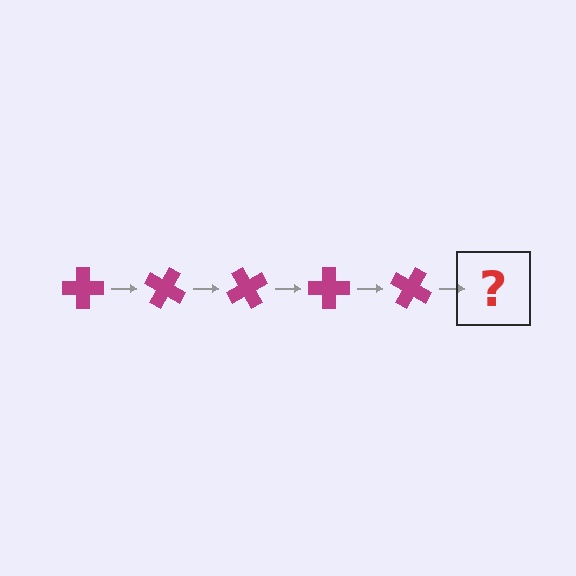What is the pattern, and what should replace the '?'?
The pattern is that the cross rotates 30 degrees each step. The '?' should be a magenta cross rotated 150 degrees.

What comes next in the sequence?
The next element should be a magenta cross rotated 150 degrees.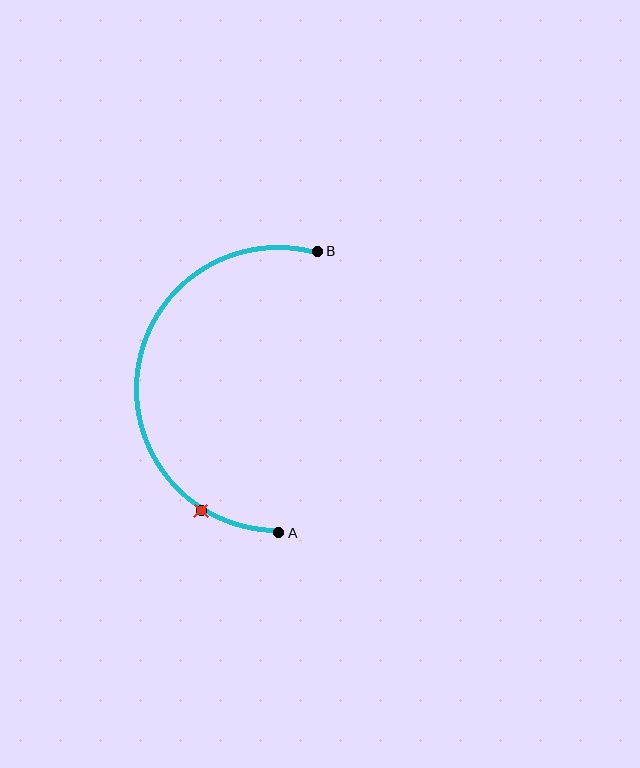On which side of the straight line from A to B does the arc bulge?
The arc bulges to the left of the straight line connecting A and B.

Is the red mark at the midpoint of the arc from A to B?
No. The red mark lies on the arc but is closer to endpoint A. The arc midpoint would be at the point on the curve equidistant along the arc from both A and B.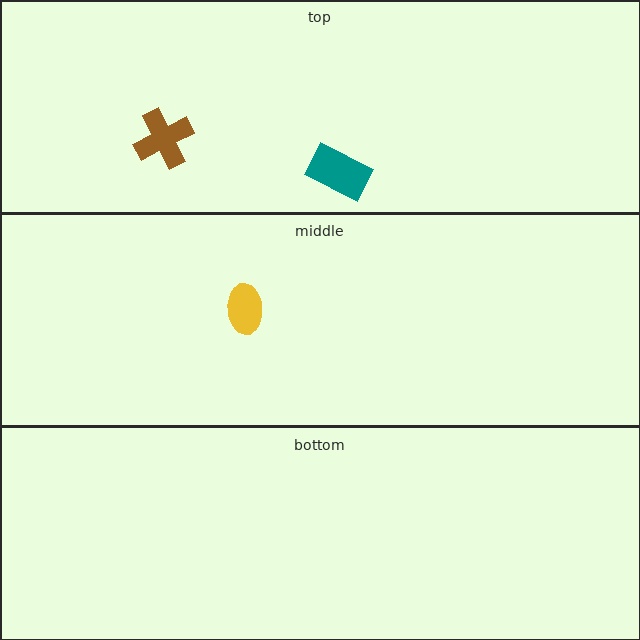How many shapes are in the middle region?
1.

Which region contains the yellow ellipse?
The middle region.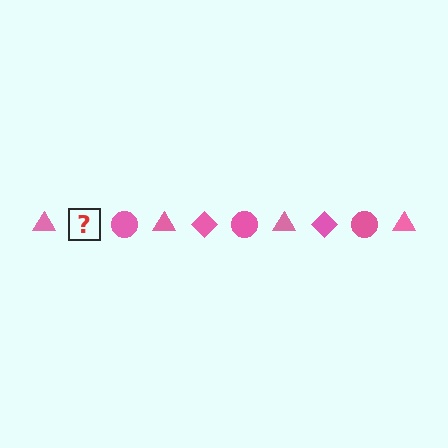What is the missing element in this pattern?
The missing element is a pink diamond.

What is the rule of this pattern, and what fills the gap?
The rule is that the pattern cycles through triangle, diamond, circle shapes in pink. The gap should be filled with a pink diamond.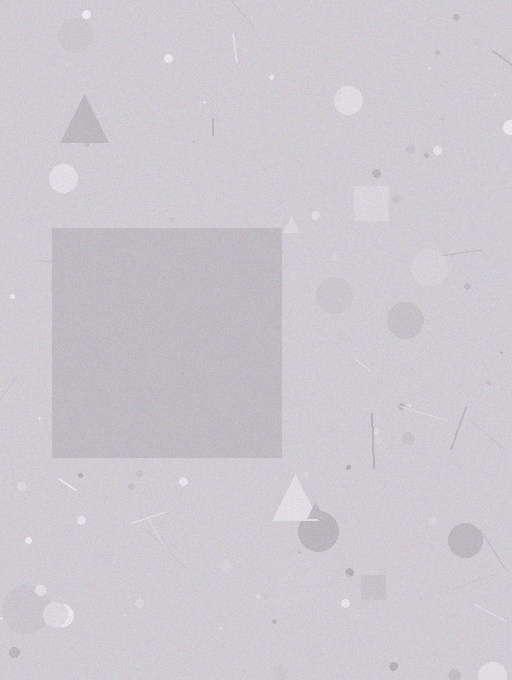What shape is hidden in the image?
A square is hidden in the image.